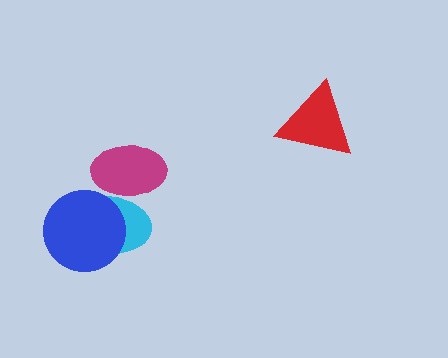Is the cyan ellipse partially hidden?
Yes, it is partially covered by another shape.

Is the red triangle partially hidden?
No, no other shape covers it.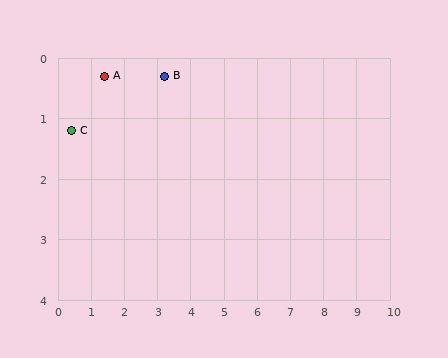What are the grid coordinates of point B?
Point B is at approximately (3.2, 0.3).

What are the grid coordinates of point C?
Point C is at approximately (0.4, 1.2).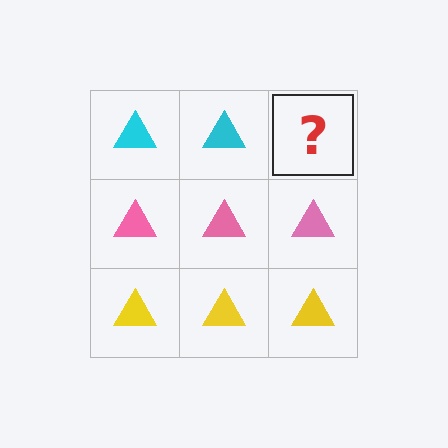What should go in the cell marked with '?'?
The missing cell should contain a cyan triangle.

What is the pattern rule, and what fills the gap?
The rule is that each row has a consistent color. The gap should be filled with a cyan triangle.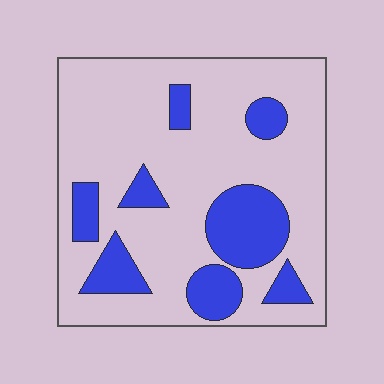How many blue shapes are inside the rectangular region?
8.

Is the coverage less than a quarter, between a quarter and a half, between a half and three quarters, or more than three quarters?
Less than a quarter.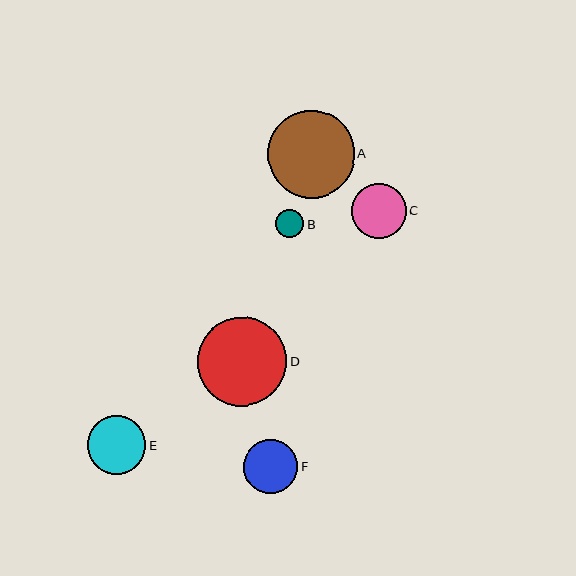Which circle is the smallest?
Circle B is the smallest with a size of approximately 28 pixels.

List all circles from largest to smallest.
From largest to smallest: D, A, E, C, F, B.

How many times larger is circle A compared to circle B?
Circle A is approximately 3.1 times the size of circle B.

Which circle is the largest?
Circle D is the largest with a size of approximately 89 pixels.